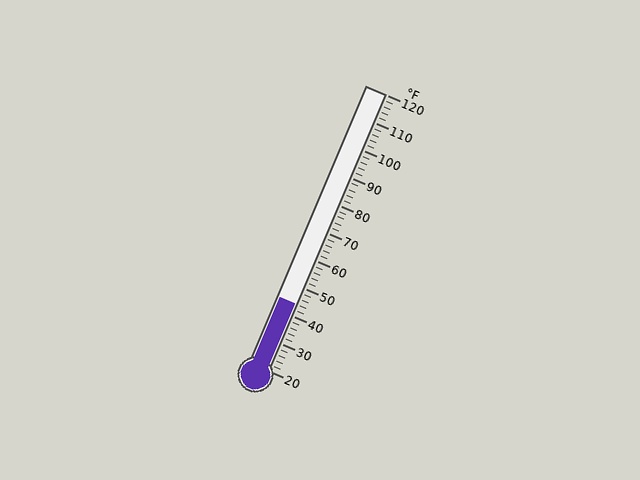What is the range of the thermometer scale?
The thermometer scale ranges from 20°F to 120°F.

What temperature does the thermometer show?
The thermometer shows approximately 44°F.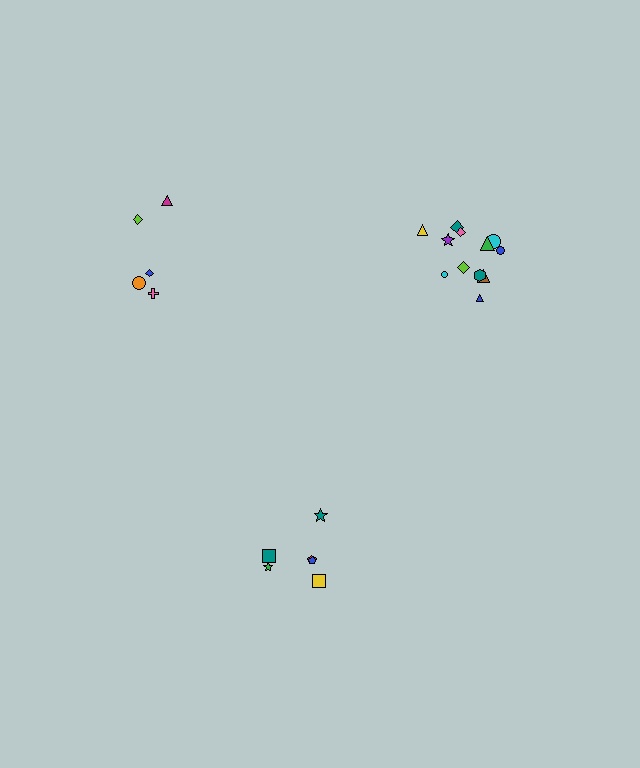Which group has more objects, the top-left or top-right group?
The top-right group.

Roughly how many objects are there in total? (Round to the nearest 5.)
Roughly 25 objects in total.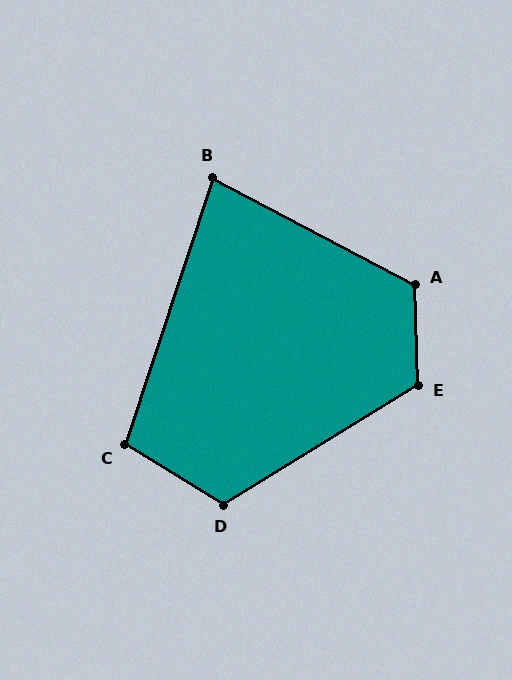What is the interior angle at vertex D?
Approximately 117 degrees (obtuse).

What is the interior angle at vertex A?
Approximately 120 degrees (obtuse).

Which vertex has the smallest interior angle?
B, at approximately 80 degrees.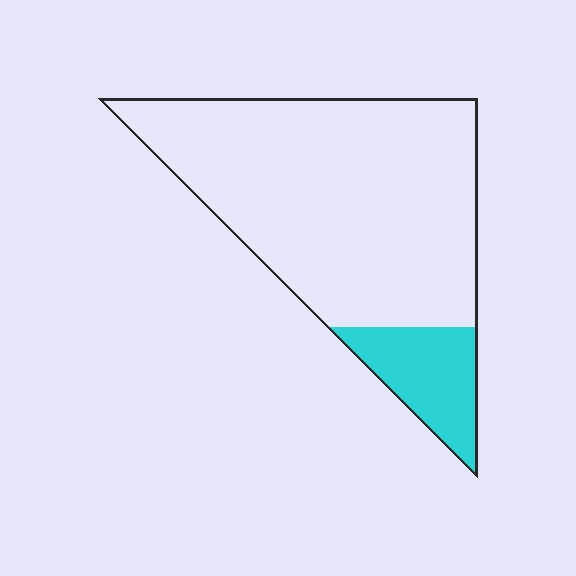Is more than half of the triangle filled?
No.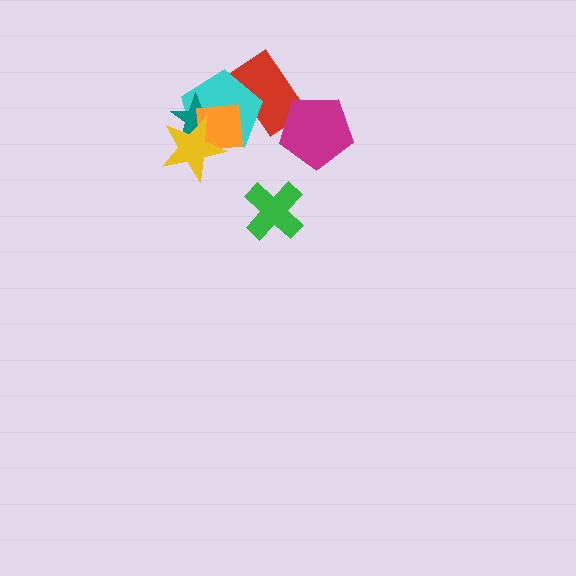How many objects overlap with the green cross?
0 objects overlap with the green cross.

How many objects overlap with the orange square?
4 objects overlap with the orange square.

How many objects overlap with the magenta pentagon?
1 object overlaps with the magenta pentagon.